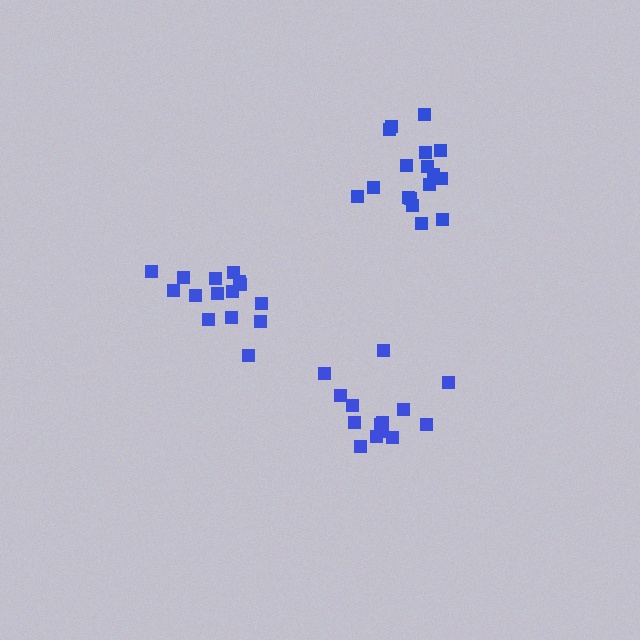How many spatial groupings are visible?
There are 3 spatial groupings.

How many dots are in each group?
Group 1: 15 dots, Group 2: 15 dots, Group 3: 17 dots (47 total).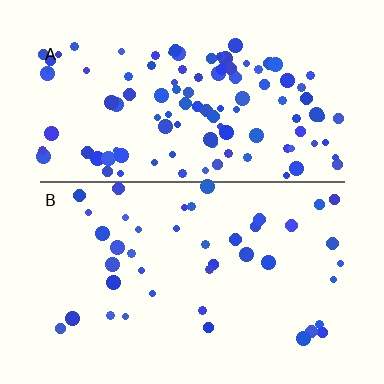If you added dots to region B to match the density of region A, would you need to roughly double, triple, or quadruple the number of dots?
Approximately triple.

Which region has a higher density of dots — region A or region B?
A (the top).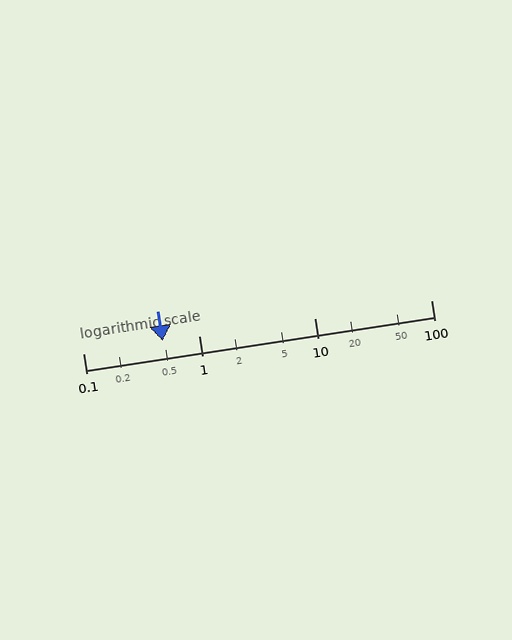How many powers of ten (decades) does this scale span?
The scale spans 3 decades, from 0.1 to 100.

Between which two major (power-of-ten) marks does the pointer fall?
The pointer is between 0.1 and 1.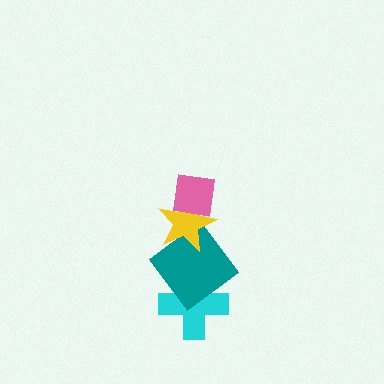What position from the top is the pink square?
The pink square is 1st from the top.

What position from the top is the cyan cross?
The cyan cross is 4th from the top.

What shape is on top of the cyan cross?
The teal diamond is on top of the cyan cross.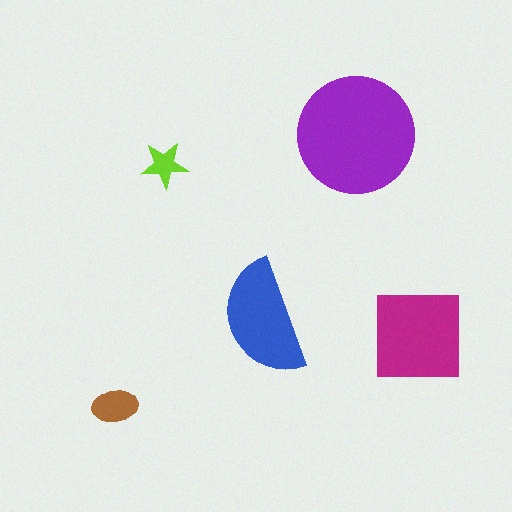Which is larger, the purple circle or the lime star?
The purple circle.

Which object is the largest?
The purple circle.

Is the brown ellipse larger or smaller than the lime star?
Larger.